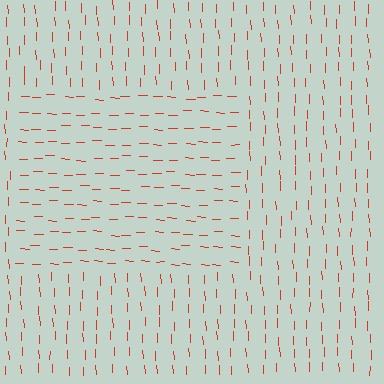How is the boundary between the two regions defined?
The boundary is defined purely by a change in line orientation (approximately 86 degrees difference). All lines are the same color and thickness.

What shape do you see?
I see a rectangle.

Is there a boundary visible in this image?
Yes, there is a texture boundary formed by a change in line orientation.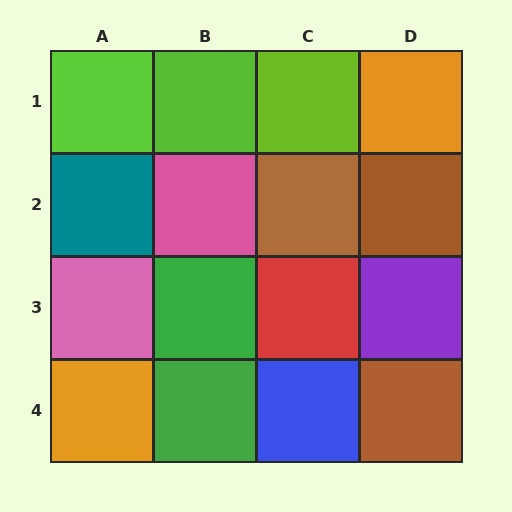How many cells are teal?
1 cell is teal.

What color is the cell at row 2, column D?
Brown.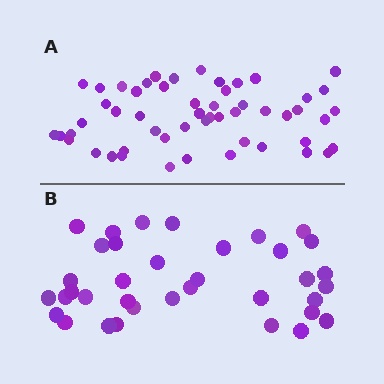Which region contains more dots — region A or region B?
Region A (the top region) has more dots.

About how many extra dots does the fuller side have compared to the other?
Region A has approximately 15 more dots than region B.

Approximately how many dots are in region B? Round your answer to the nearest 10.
About 40 dots. (The exact count is 36, which rounds to 40.)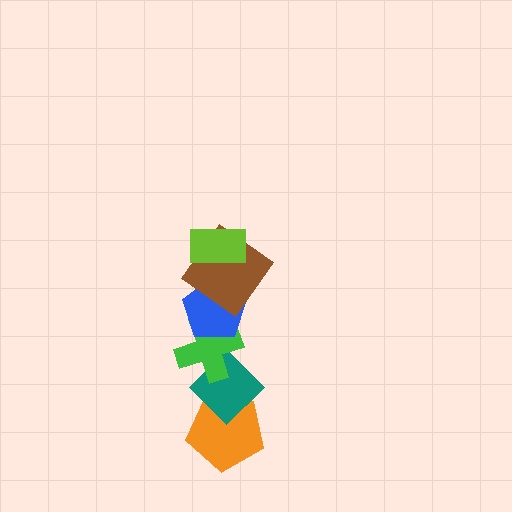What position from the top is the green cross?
The green cross is 4th from the top.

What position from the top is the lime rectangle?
The lime rectangle is 1st from the top.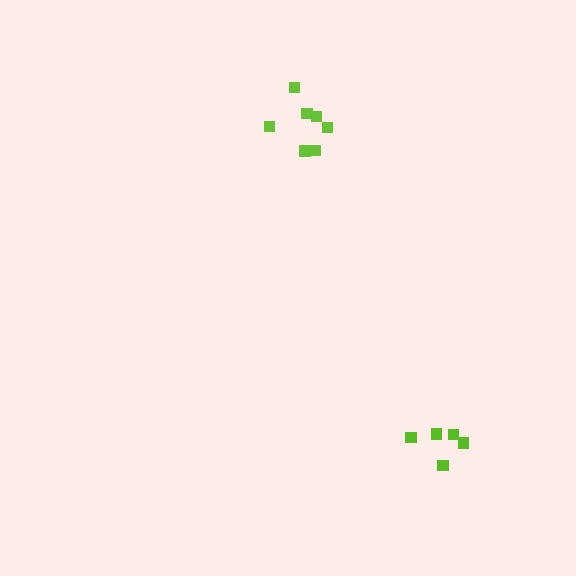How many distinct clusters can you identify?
There are 2 distinct clusters.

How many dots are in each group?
Group 1: 7 dots, Group 2: 5 dots (12 total).